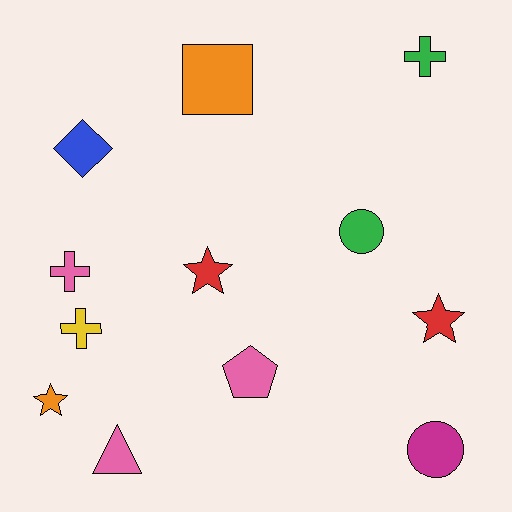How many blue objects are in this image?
There is 1 blue object.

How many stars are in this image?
There are 3 stars.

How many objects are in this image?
There are 12 objects.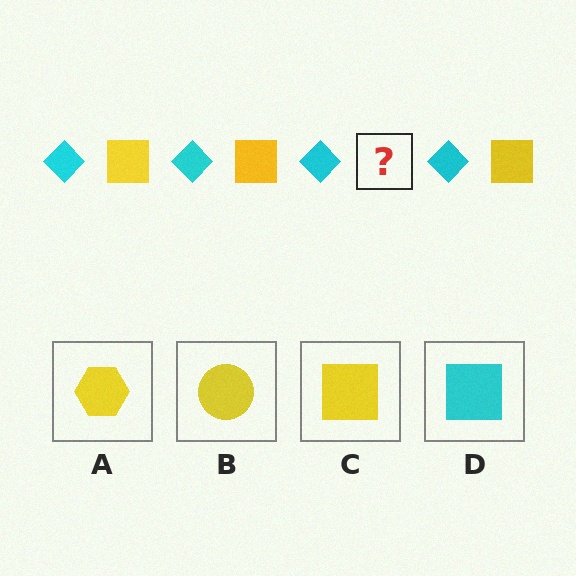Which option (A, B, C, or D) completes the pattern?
C.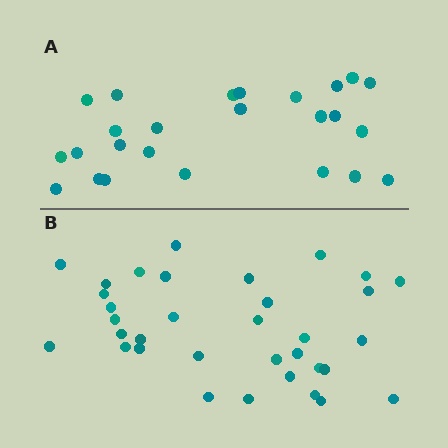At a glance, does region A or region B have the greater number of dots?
Region B (the bottom region) has more dots.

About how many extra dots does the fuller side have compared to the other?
Region B has roughly 8 or so more dots than region A.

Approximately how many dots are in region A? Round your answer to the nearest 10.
About 20 dots. (The exact count is 25, which rounds to 20.)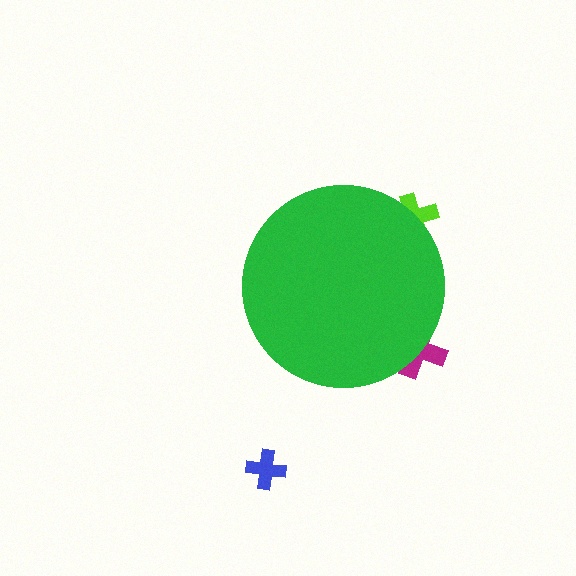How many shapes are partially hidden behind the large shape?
2 shapes are partially hidden.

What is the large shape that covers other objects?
A green circle.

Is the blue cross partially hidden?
No, the blue cross is fully visible.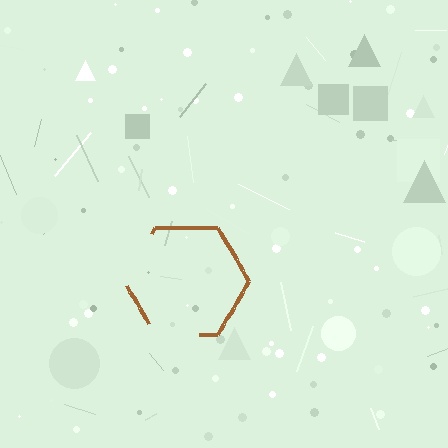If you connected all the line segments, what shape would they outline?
They would outline a hexagon.